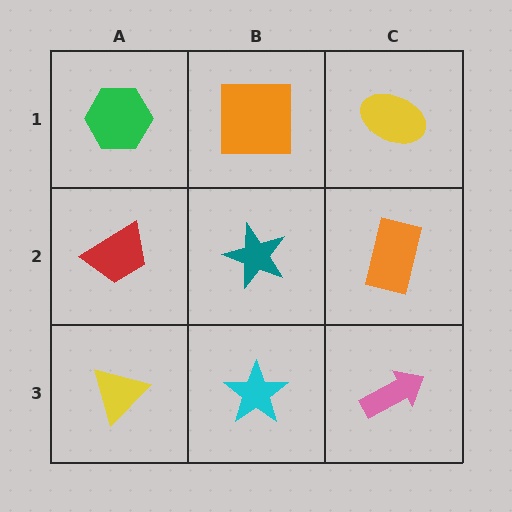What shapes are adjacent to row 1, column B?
A teal star (row 2, column B), a green hexagon (row 1, column A), a yellow ellipse (row 1, column C).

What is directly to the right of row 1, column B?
A yellow ellipse.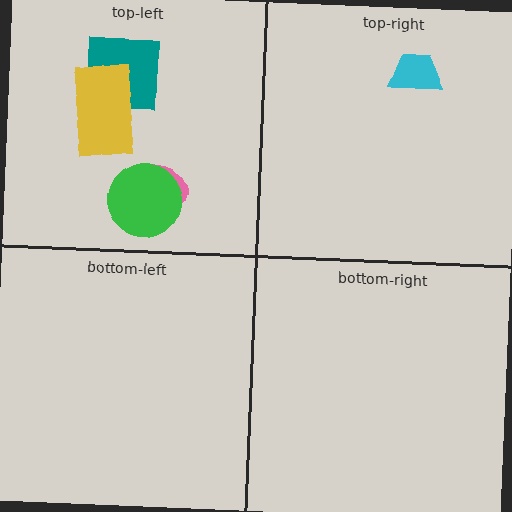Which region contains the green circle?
The top-left region.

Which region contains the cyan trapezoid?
The top-right region.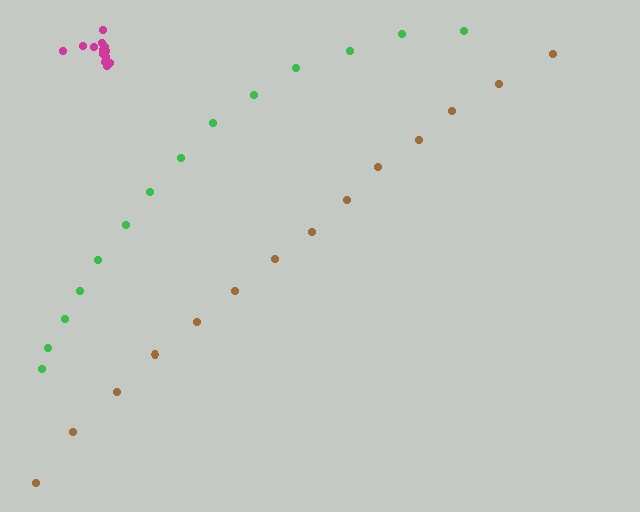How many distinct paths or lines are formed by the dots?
There are 3 distinct paths.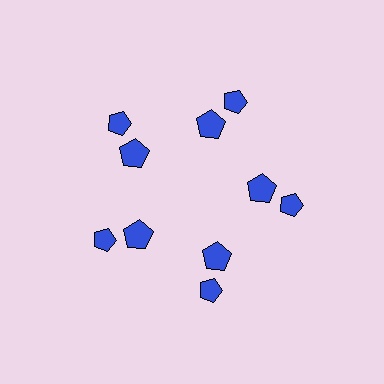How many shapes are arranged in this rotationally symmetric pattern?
There are 10 shapes, arranged in 5 groups of 2.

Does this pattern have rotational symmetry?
Yes, this pattern has 5-fold rotational symmetry. It looks the same after rotating 72 degrees around the center.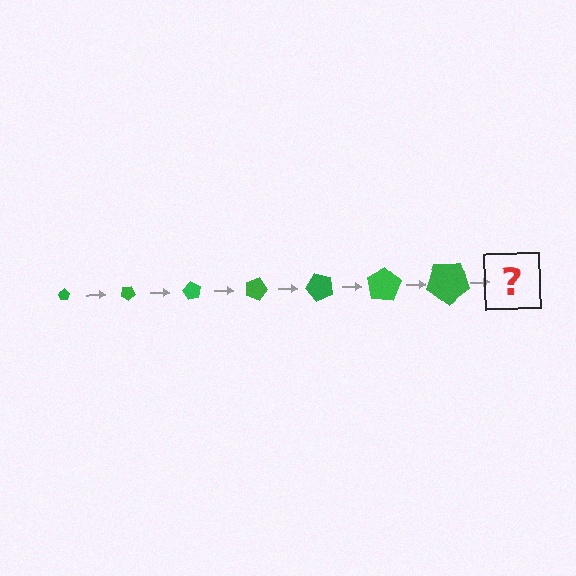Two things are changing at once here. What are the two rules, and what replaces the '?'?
The two rules are that the pentagon grows larger each step and it rotates 30 degrees each step. The '?' should be a pentagon, larger than the previous one and rotated 210 degrees from the start.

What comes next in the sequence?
The next element should be a pentagon, larger than the previous one and rotated 210 degrees from the start.